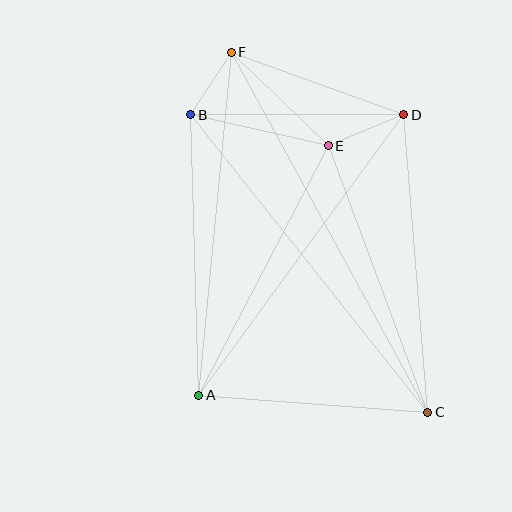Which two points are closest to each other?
Points B and F are closest to each other.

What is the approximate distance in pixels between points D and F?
The distance between D and F is approximately 184 pixels.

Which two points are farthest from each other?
Points C and F are farthest from each other.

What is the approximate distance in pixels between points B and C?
The distance between B and C is approximately 381 pixels.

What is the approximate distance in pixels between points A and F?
The distance between A and F is approximately 344 pixels.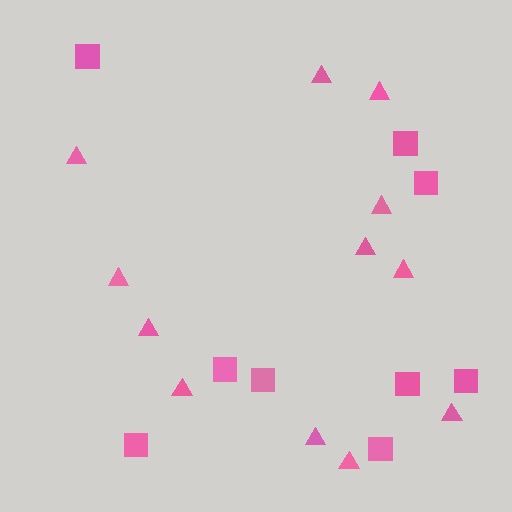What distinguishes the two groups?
There are 2 groups: one group of triangles (12) and one group of squares (9).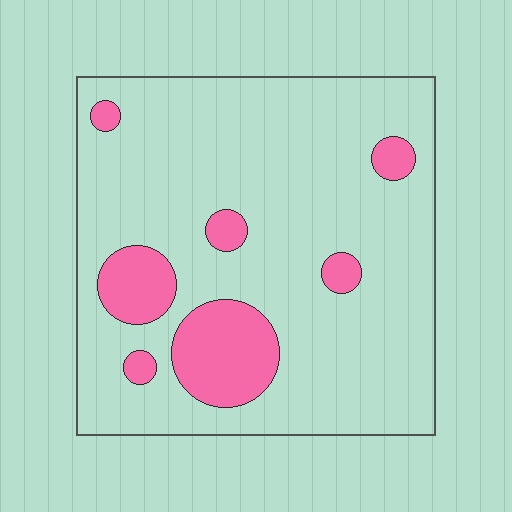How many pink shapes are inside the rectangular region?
7.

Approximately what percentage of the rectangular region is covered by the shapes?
Approximately 15%.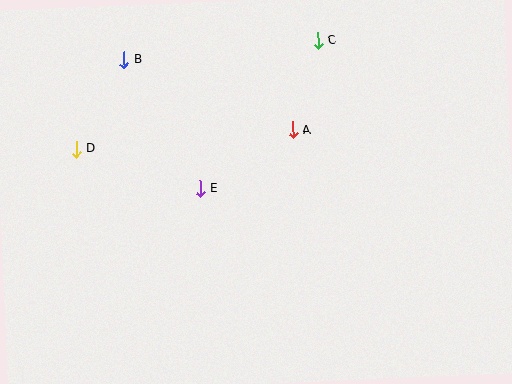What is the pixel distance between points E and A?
The distance between E and A is 109 pixels.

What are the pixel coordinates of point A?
Point A is at (293, 130).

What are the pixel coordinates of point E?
Point E is at (200, 188).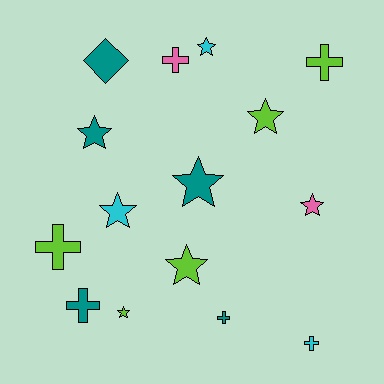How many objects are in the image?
There are 15 objects.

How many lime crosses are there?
There are 2 lime crosses.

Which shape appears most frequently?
Star, with 8 objects.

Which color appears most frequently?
Lime, with 5 objects.